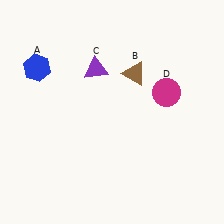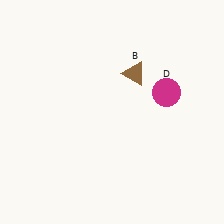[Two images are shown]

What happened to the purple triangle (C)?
The purple triangle (C) was removed in Image 2. It was in the top-left area of Image 1.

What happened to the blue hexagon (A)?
The blue hexagon (A) was removed in Image 2. It was in the top-left area of Image 1.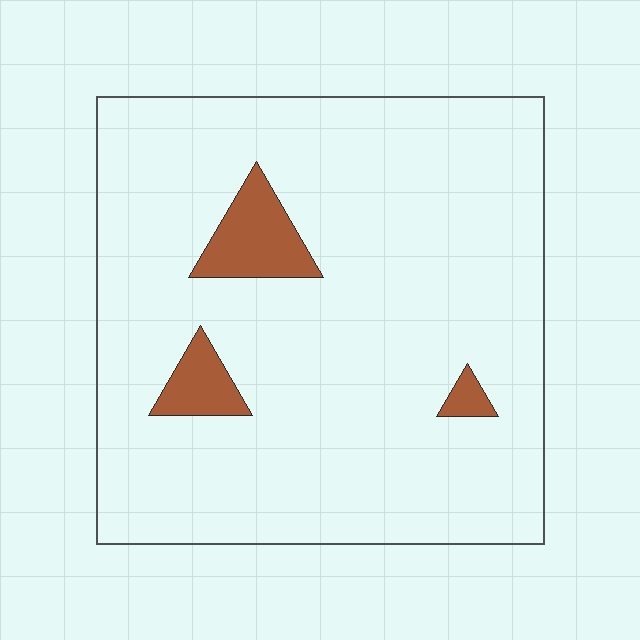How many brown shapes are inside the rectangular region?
3.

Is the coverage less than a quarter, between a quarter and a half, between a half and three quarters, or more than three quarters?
Less than a quarter.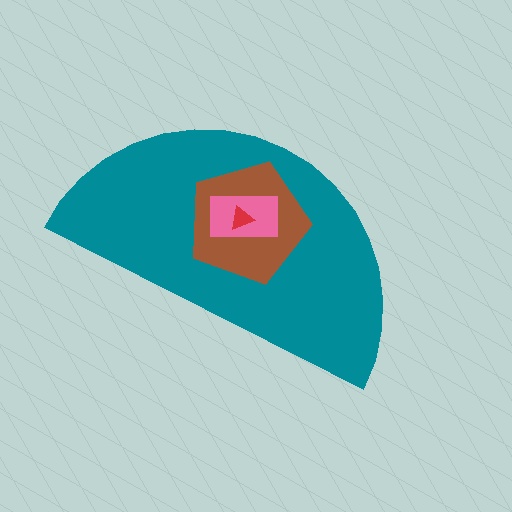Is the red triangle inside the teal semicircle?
Yes.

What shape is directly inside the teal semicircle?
The brown pentagon.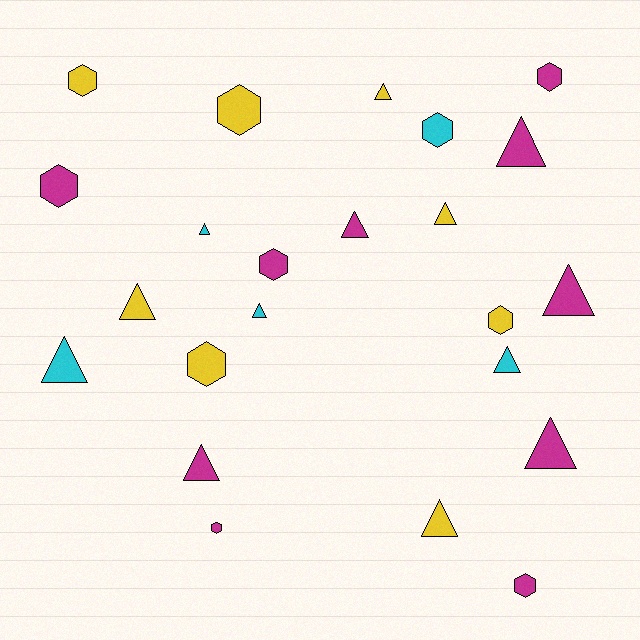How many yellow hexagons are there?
There are 4 yellow hexagons.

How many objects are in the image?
There are 23 objects.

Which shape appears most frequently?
Triangle, with 13 objects.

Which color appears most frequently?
Magenta, with 10 objects.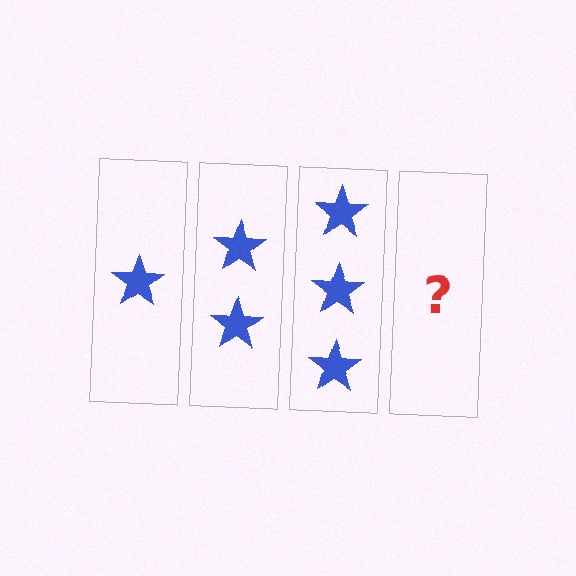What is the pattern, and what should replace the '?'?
The pattern is that each step adds one more star. The '?' should be 4 stars.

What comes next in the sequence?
The next element should be 4 stars.